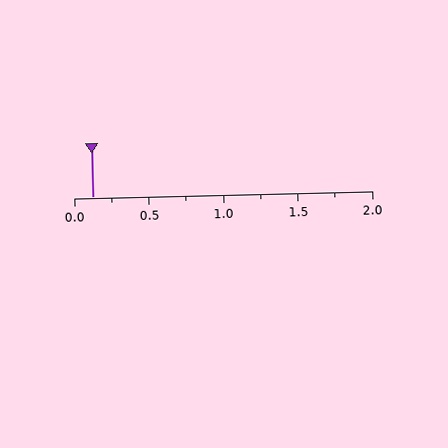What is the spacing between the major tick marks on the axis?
The major ticks are spaced 0.5 apart.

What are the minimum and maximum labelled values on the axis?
The axis runs from 0.0 to 2.0.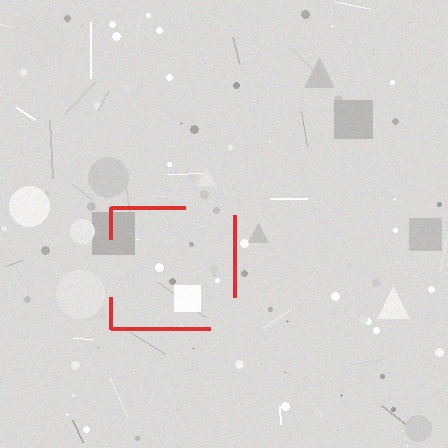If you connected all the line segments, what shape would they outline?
They would outline a square.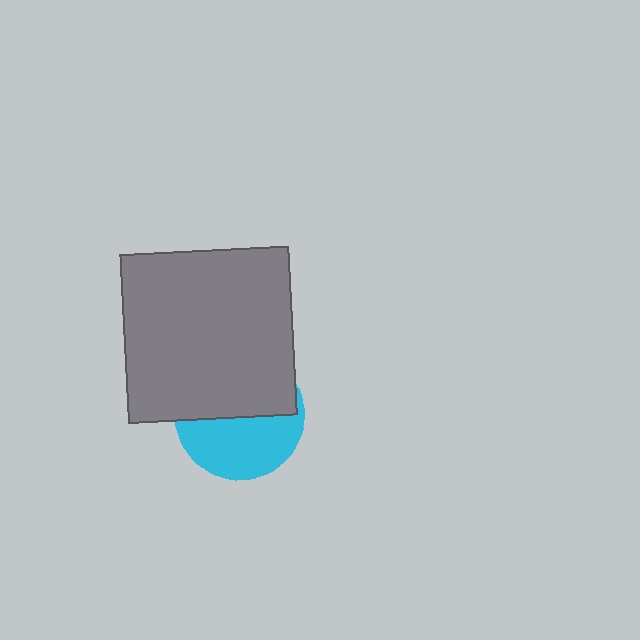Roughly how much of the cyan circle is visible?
About half of it is visible (roughly 49%).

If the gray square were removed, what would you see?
You would see the complete cyan circle.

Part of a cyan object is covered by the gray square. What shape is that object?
It is a circle.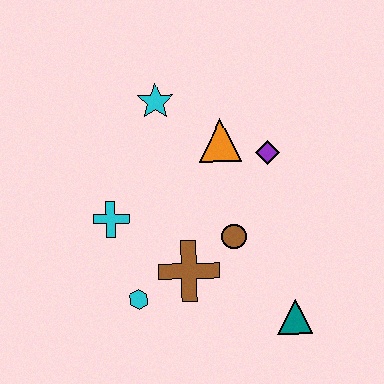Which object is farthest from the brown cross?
The cyan star is farthest from the brown cross.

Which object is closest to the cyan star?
The orange triangle is closest to the cyan star.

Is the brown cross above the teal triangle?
Yes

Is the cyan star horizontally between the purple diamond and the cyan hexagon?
Yes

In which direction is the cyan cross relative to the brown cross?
The cyan cross is to the left of the brown cross.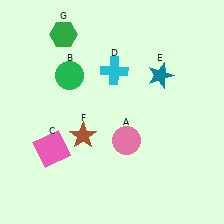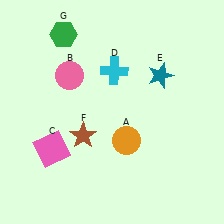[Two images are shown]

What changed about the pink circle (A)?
In Image 1, A is pink. In Image 2, it changed to orange.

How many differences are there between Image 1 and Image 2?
There are 2 differences between the two images.